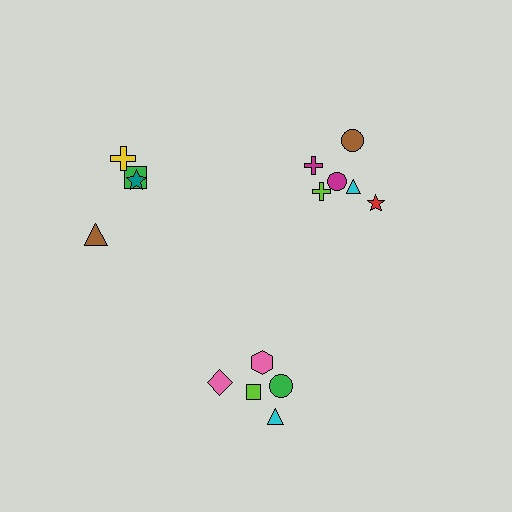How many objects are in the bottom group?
There are 5 objects.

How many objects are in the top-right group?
There are 6 objects.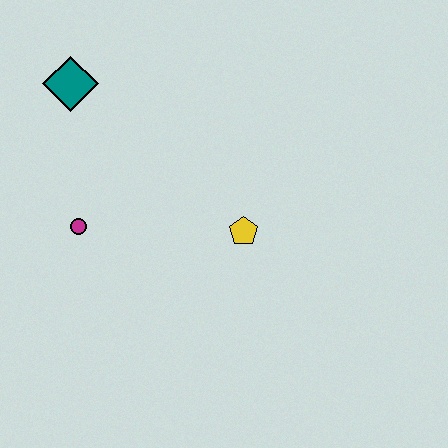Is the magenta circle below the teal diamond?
Yes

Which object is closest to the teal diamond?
The magenta circle is closest to the teal diamond.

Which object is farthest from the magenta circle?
The yellow pentagon is farthest from the magenta circle.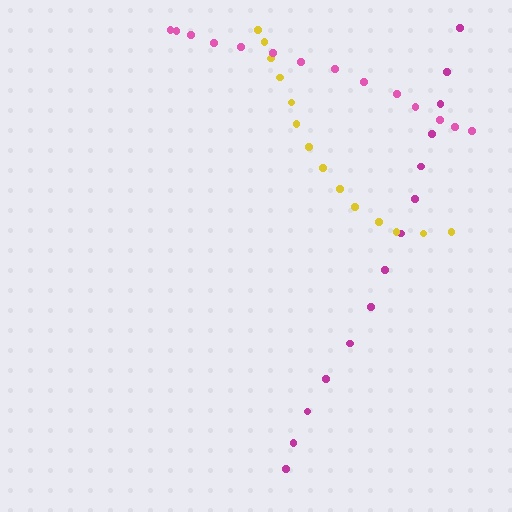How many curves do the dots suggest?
There are 3 distinct paths.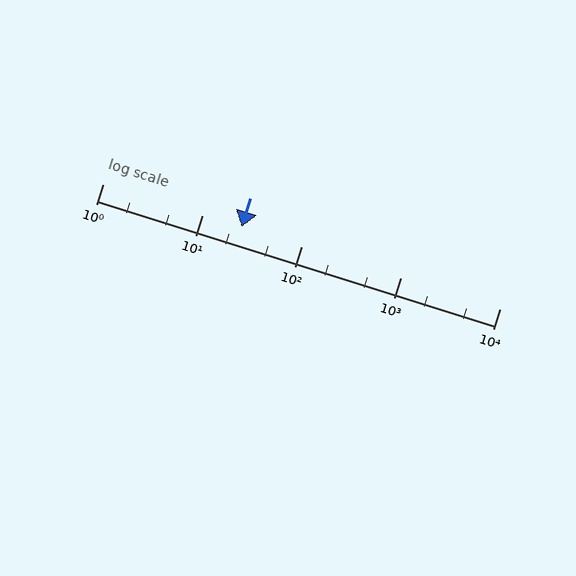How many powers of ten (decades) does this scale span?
The scale spans 4 decades, from 1 to 10000.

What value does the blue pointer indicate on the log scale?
The pointer indicates approximately 25.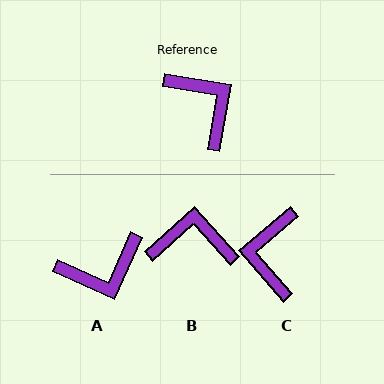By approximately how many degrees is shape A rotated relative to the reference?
Approximately 104 degrees clockwise.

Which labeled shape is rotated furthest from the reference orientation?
C, about 140 degrees away.